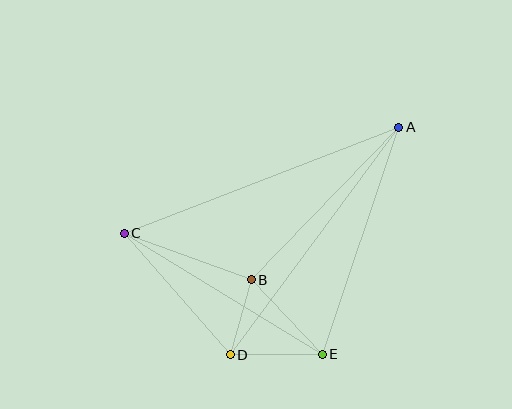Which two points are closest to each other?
Points B and D are closest to each other.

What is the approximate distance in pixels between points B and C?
The distance between B and C is approximately 135 pixels.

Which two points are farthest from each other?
Points A and C are farthest from each other.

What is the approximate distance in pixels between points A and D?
The distance between A and D is approximately 283 pixels.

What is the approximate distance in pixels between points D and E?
The distance between D and E is approximately 92 pixels.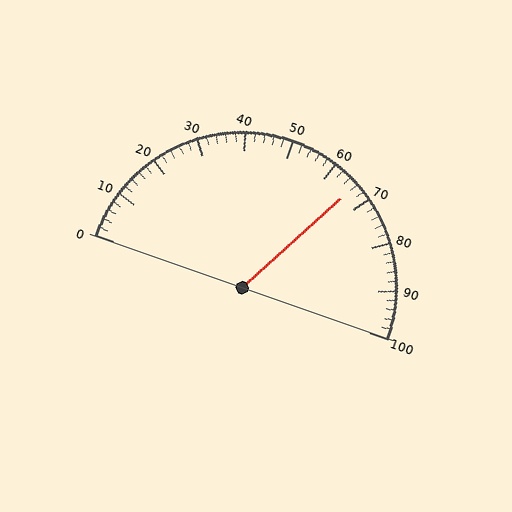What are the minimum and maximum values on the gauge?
The gauge ranges from 0 to 100.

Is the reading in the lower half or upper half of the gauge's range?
The reading is in the upper half of the range (0 to 100).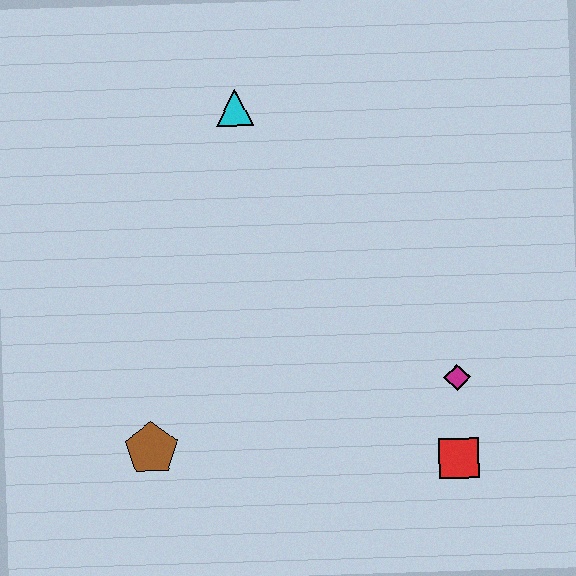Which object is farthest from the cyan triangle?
The red square is farthest from the cyan triangle.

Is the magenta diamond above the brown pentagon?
Yes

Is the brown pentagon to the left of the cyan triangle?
Yes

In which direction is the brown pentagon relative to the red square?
The brown pentagon is to the left of the red square.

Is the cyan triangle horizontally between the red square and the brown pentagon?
Yes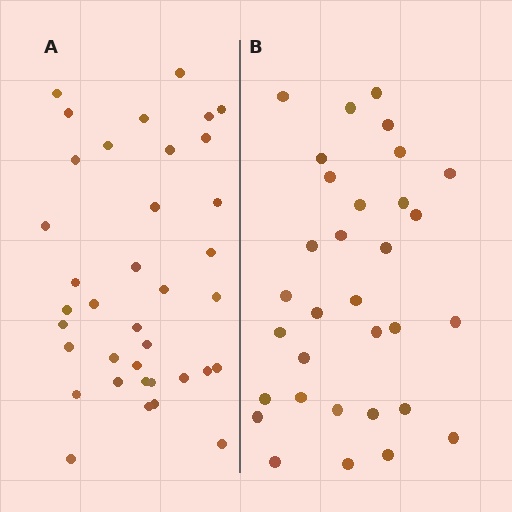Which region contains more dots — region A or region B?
Region A (the left region) has more dots.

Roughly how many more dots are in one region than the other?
Region A has about 5 more dots than region B.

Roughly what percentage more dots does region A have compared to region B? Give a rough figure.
About 15% more.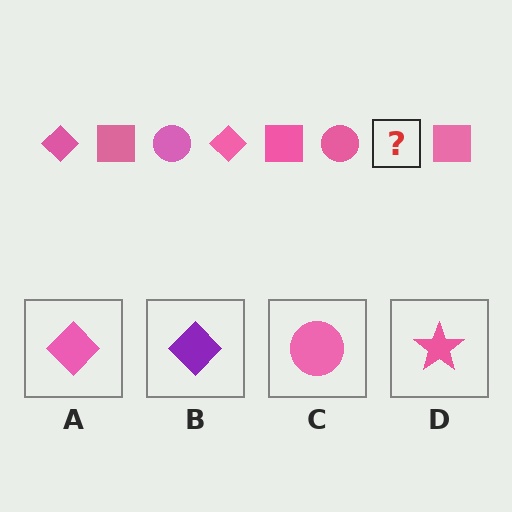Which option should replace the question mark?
Option A.